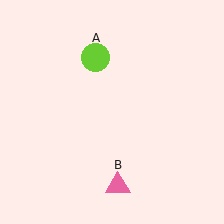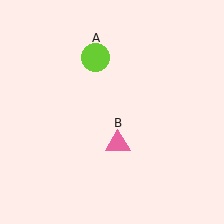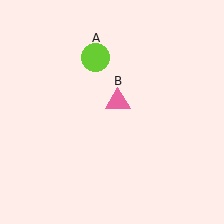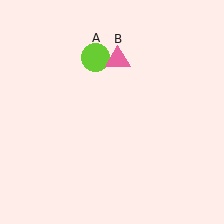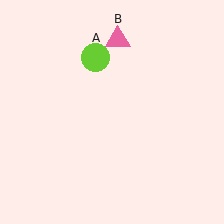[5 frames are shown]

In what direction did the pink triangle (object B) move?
The pink triangle (object B) moved up.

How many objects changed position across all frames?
1 object changed position: pink triangle (object B).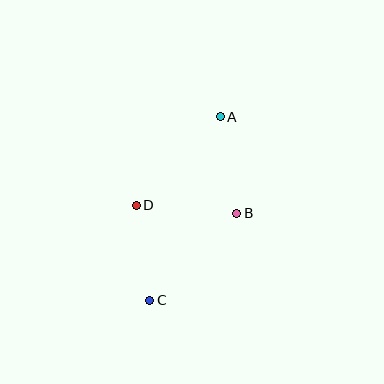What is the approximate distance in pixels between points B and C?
The distance between B and C is approximately 123 pixels.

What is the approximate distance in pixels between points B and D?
The distance between B and D is approximately 101 pixels.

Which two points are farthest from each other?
Points A and C are farthest from each other.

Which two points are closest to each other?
Points C and D are closest to each other.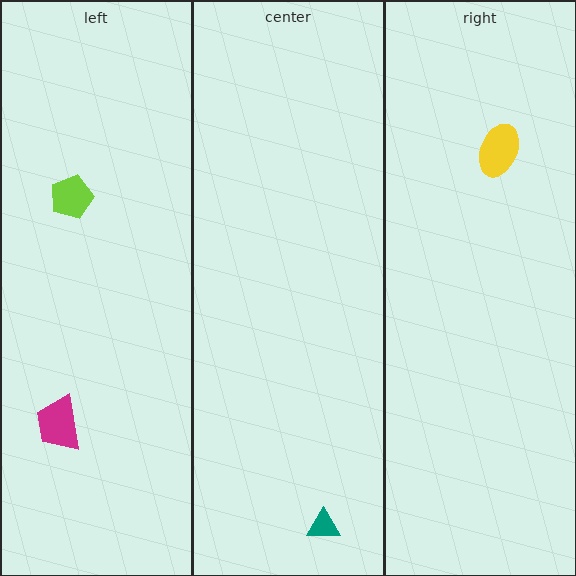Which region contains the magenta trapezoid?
The left region.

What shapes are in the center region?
The teal triangle.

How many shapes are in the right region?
1.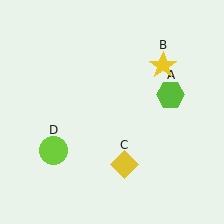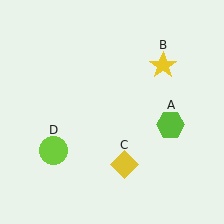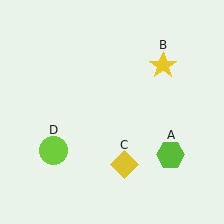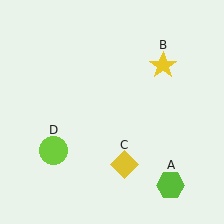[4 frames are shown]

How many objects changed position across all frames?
1 object changed position: lime hexagon (object A).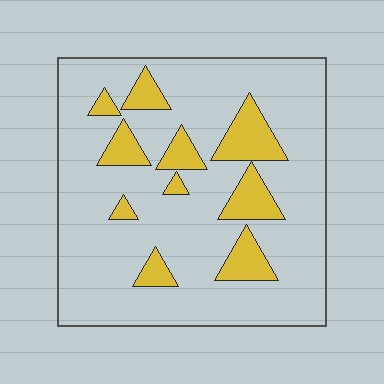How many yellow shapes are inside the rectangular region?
10.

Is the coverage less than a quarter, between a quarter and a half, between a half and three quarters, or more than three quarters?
Less than a quarter.